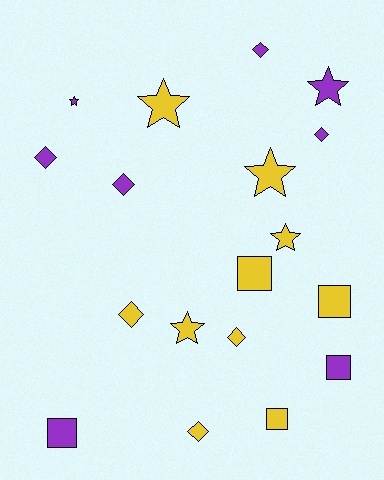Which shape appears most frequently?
Diamond, with 7 objects.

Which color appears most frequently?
Yellow, with 10 objects.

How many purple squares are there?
There are 2 purple squares.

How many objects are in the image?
There are 18 objects.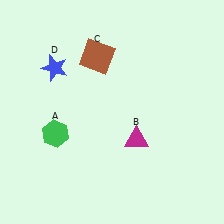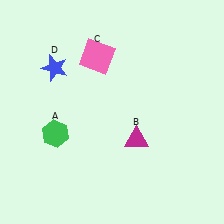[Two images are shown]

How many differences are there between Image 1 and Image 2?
There is 1 difference between the two images.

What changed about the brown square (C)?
In Image 1, C is brown. In Image 2, it changed to pink.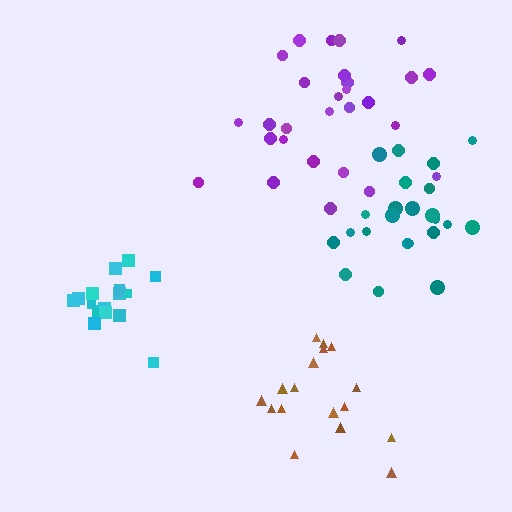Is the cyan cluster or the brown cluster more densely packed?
Cyan.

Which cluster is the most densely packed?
Cyan.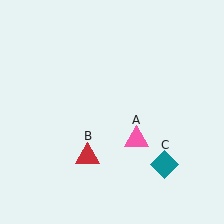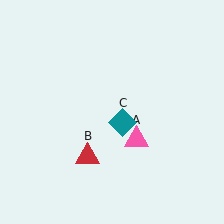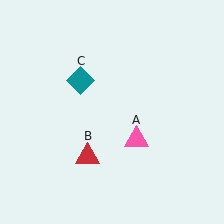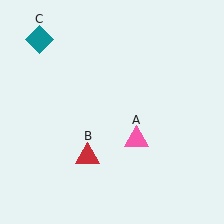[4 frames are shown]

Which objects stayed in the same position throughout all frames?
Pink triangle (object A) and red triangle (object B) remained stationary.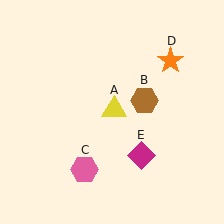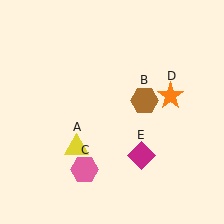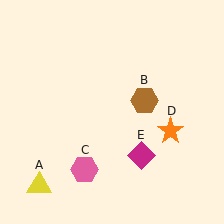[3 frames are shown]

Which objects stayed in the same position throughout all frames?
Brown hexagon (object B) and pink hexagon (object C) and magenta diamond (object E) remained stationary.